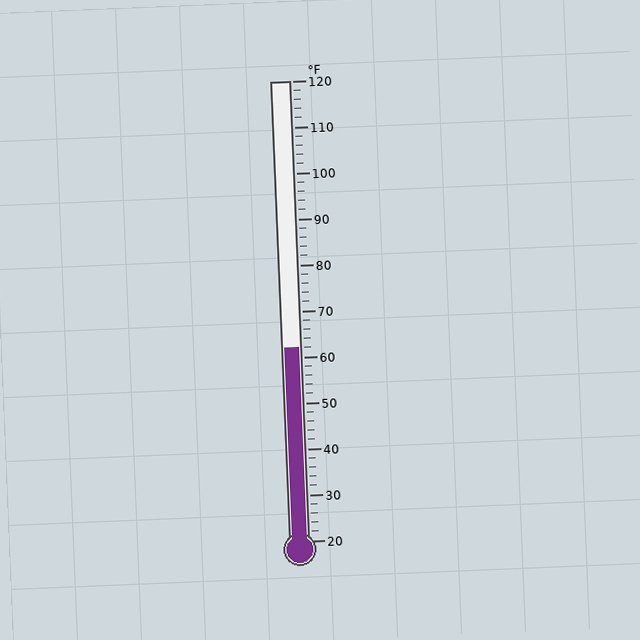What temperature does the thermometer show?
The thermometer shows approximately 62°F.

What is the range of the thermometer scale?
The thermometer scale ranges from 20°F to 120°F.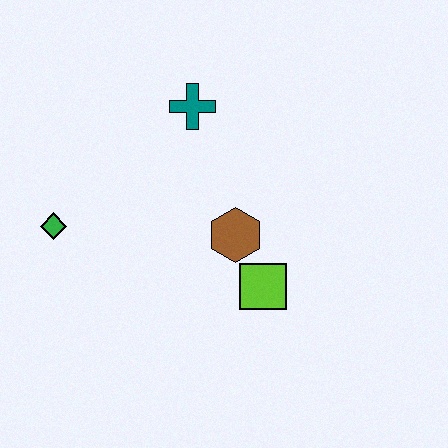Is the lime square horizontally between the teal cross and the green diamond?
No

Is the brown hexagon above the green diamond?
No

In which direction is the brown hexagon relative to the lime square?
The brown hexagon is above the lime square.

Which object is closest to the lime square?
The brown hexagon is closest to the lime square.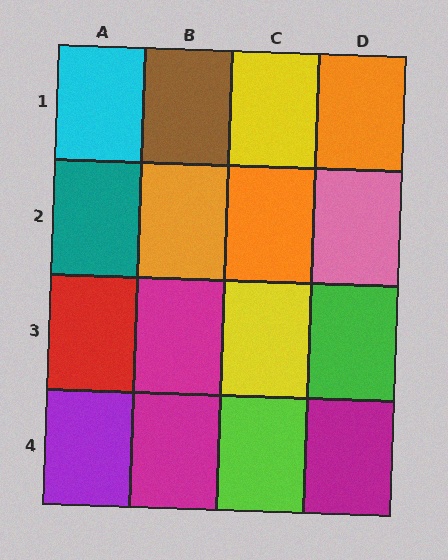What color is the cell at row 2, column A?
Teal.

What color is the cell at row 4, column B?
Magenta.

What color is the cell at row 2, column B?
Orange.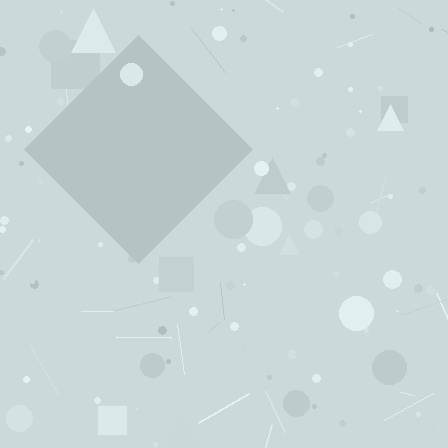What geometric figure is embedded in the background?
A diamond is embedded in the background.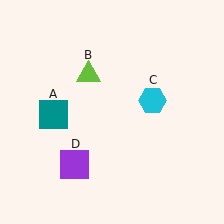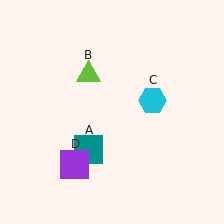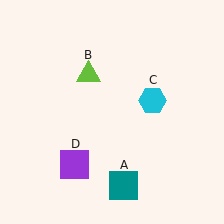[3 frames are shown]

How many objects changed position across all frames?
1 object changed position: teal square (object A).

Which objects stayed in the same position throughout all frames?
Lime triangle (object B) and cyan hexagon (object C) and purple square (object D) remained stationary.